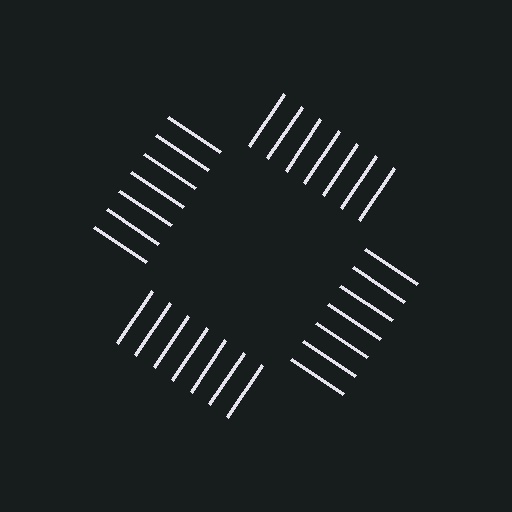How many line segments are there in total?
28 — 7 along each of the 4 edges.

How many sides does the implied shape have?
4 sides — the line-ends trace a square.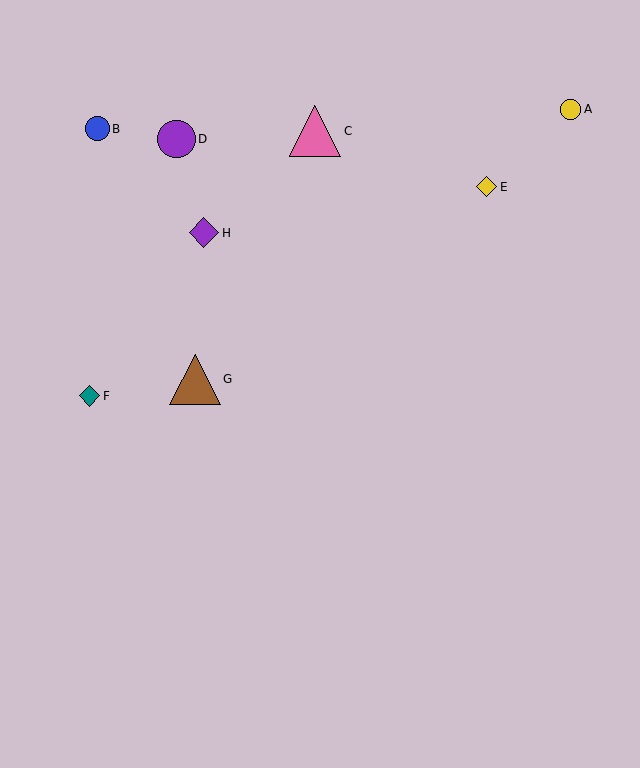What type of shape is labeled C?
Shape C is a pink triangle.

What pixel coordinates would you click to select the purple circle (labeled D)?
Click at (177, 139) to select the purple circle D.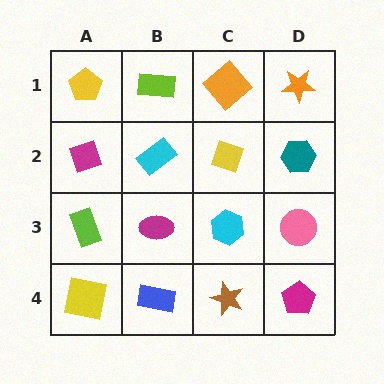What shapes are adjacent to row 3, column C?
A yellow diamond (row 2, column C), a brown star (row 4, column C), a magenta ellipse (row 3, column B), a pink circle (row 3, column D).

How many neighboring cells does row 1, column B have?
3.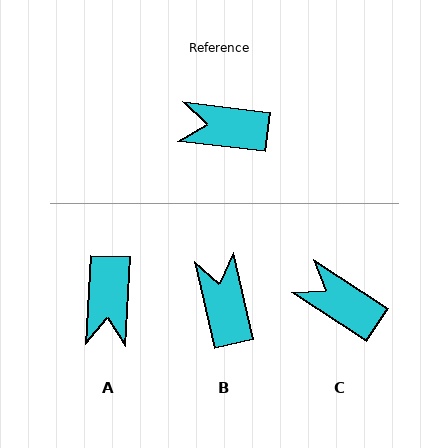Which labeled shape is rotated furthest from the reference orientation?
A, about 94 degrees away.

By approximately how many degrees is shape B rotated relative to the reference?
Approximately 70 degrees clockwise.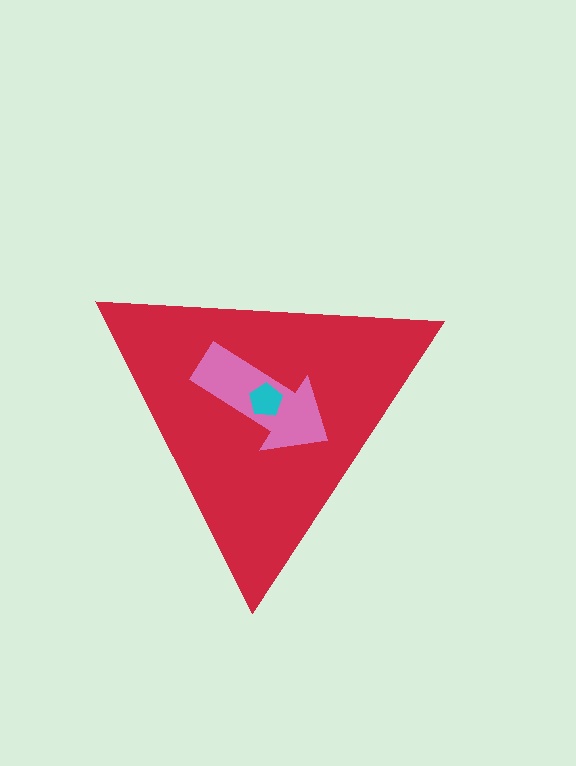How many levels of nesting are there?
3.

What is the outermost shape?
The red triangle.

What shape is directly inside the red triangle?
The pink arrow.